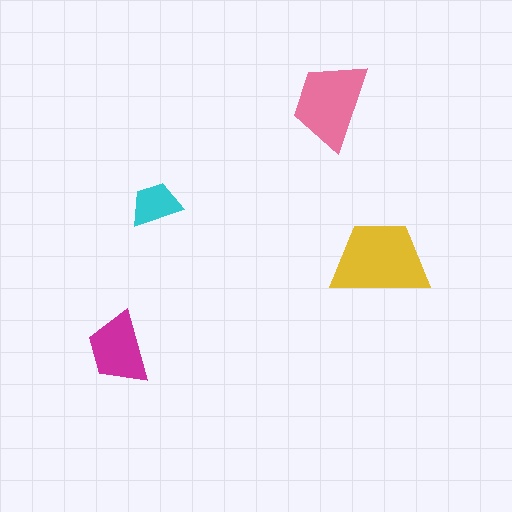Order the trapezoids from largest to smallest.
the yellow one, the pink one, the magenta one, the cyan one.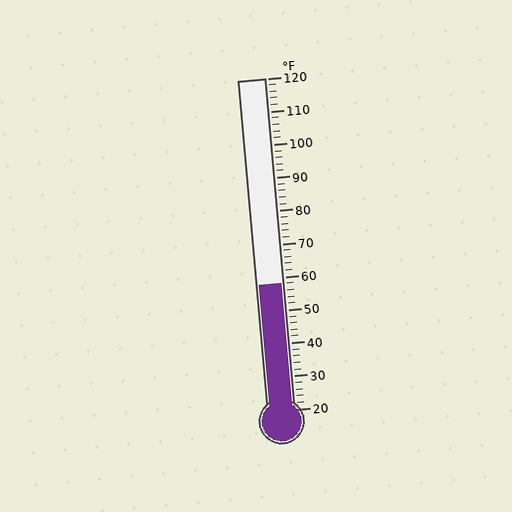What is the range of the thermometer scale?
The thermometer scale ranges from 20°F to 120°F.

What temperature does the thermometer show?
The thermometer shows approximately 58°F.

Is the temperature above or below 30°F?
The temperature is above 30°F.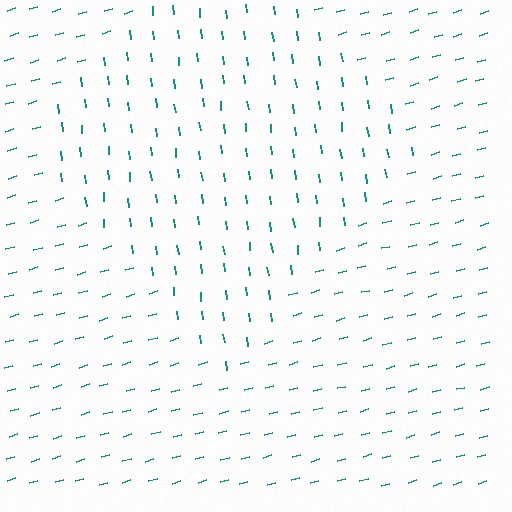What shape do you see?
I see a diamond.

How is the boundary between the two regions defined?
The boundary is defined purely by a change in line orientation (approximately 81 degrees difference). All lines are the same color and thickness.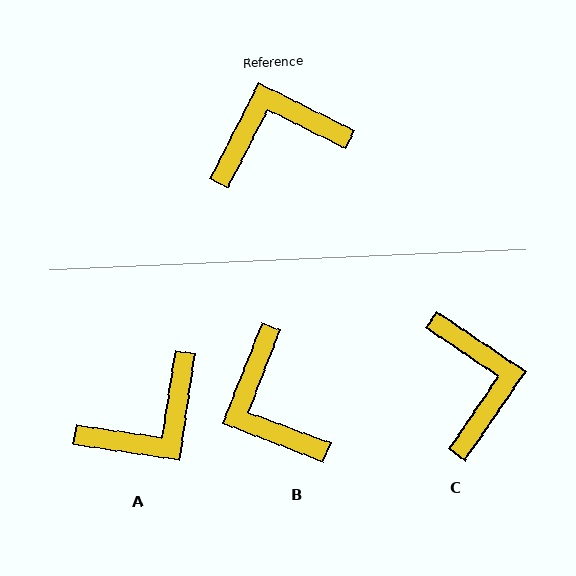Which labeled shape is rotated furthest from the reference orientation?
A, about 162 degrees away.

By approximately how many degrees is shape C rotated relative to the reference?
Approximately 97 degrees clockwise.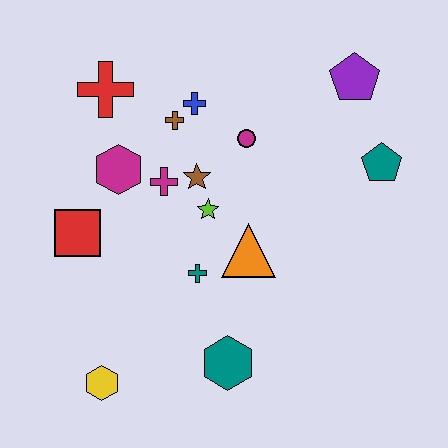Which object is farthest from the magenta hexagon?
The teal pentagon is farthest from the magenta hexagon.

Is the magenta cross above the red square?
Yes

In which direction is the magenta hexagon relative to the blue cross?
The magenta hexagon is to the left of the blue cross.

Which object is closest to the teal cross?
The orange triangle is closest to the teal cross.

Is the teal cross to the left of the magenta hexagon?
No